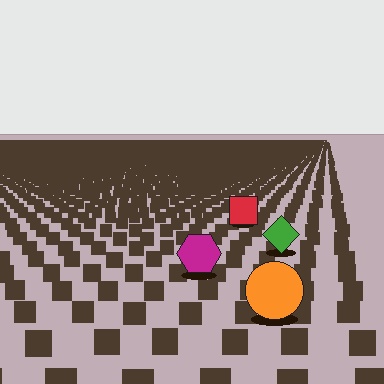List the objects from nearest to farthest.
From nearest to farthest: the orange circle, the magenta hexagon, the green diamond, the red square.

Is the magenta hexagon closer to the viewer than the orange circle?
No. The orange circle is closer — you can tell from the texture gradient: the ground texture is coarser near it.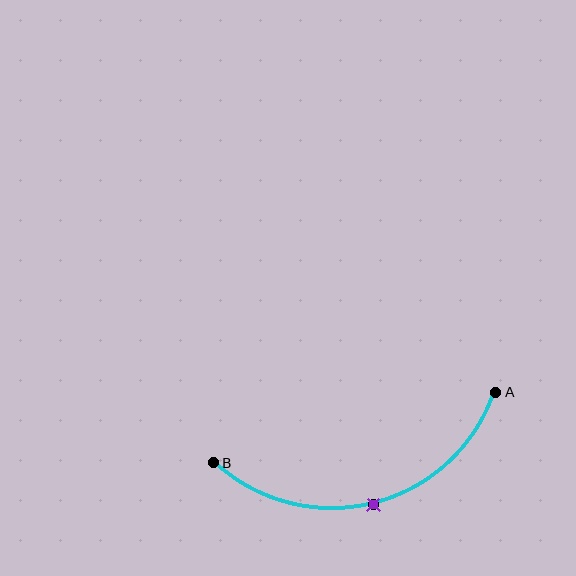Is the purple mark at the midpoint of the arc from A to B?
Yes. The purple mark lies on the arc at equal arc-length from both A and B — it is the arc midpoint.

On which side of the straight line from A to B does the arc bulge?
The arc bulges below the straight line connecting A and B.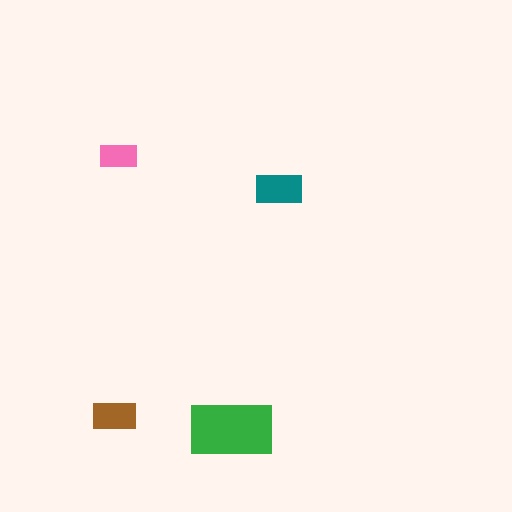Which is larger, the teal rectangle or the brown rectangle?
The teal one.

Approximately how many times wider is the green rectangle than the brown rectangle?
About 2 times wider.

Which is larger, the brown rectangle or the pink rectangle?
The brown one.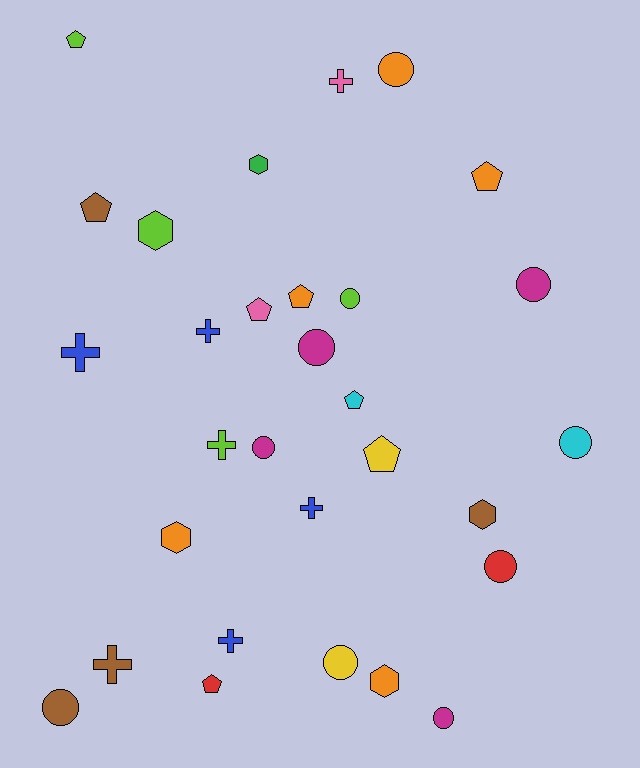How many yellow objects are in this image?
There are 2 yellow objects.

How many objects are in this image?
There are 30 objects.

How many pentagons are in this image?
There are 8 pentagons.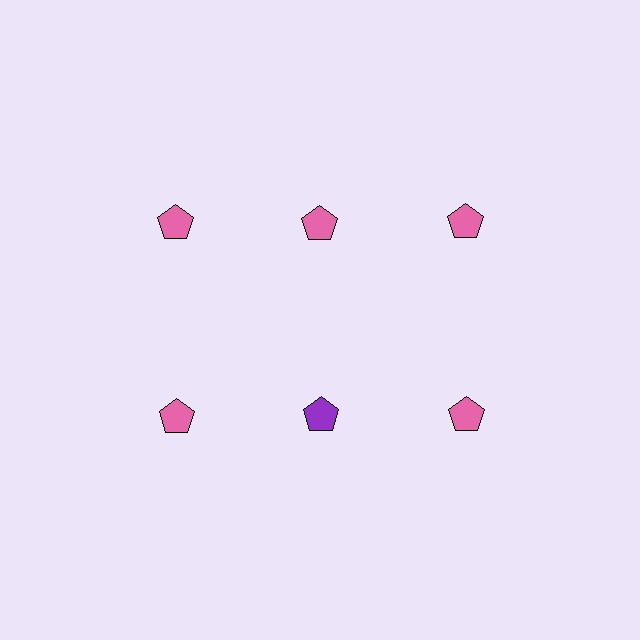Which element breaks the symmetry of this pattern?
The purple pentagon in the second row, second from left column breaks the symmetry. All other shapes are pink pentagons.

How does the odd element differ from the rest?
It has a different color: purple instead of pink.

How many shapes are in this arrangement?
There are 6 shapes arranged in a grid pattern.